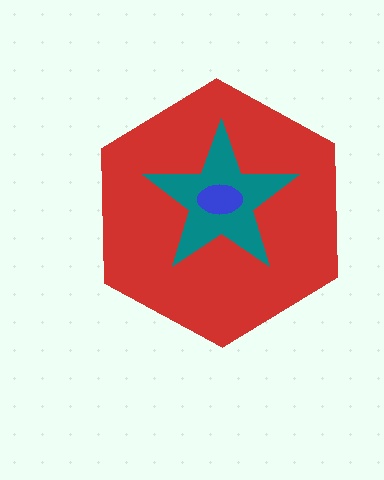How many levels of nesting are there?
3.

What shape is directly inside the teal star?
The blue ellipse.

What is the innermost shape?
The blue ellipse.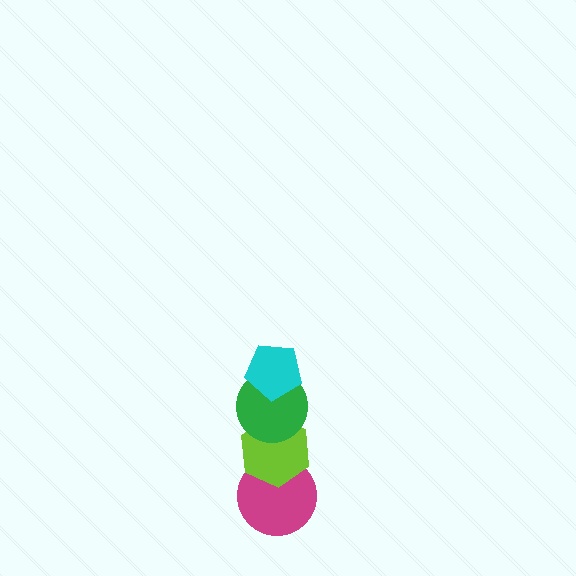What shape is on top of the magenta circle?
The lime hexagon is on top of the magenta circle.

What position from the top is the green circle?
The green circle is 2nd from the top.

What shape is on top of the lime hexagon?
The green circle is on top of the lime hexagon.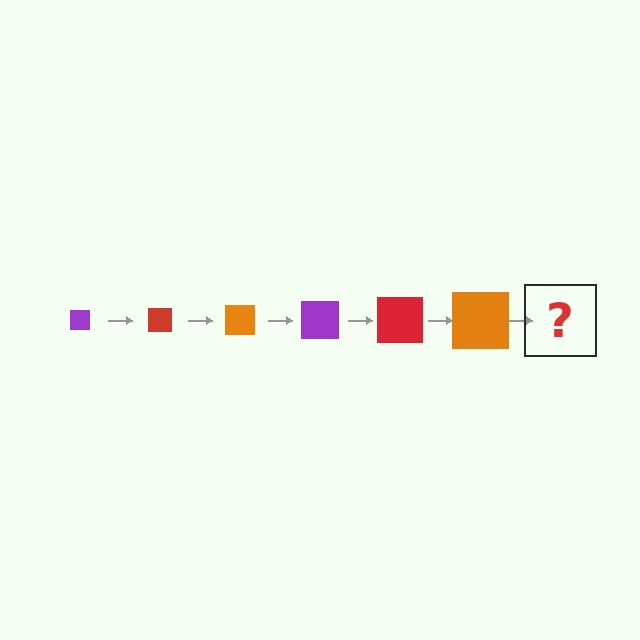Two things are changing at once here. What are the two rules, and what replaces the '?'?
The two rules are that the square grows larger each step and the color cycles through purple, red, and orange. The '?' should be a purple square, larger than the previous one.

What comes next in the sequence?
The next element should be a purple square, larger than the previous one.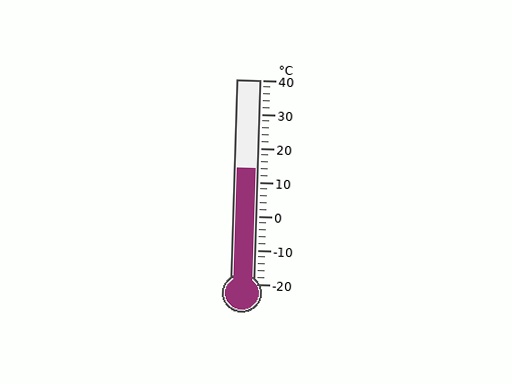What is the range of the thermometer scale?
The thermometer scale ranges from -20°C to 40°C.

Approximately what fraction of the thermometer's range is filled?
The thermometer is filled to approximately 55% of its range.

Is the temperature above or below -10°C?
The temperature is above -10°C.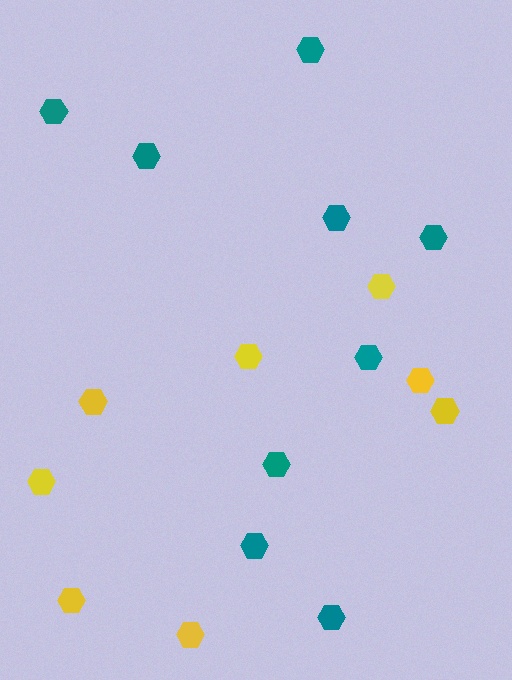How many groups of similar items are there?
There are 2 groups: one group of teal hexagons (9) and one group of yellow hexagons (8).